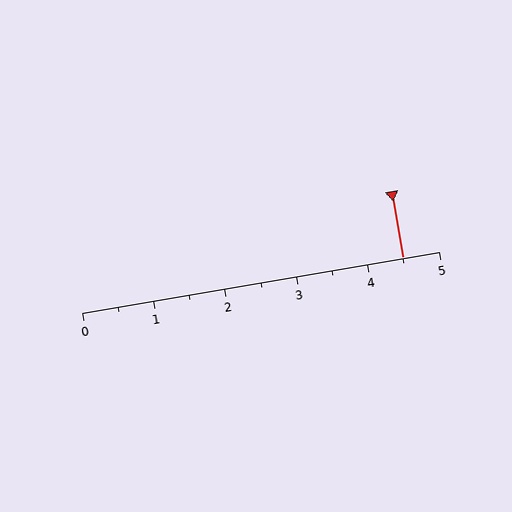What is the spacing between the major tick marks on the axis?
The major ticks are spaced 1 apart.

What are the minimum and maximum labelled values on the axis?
The axis runs from 0 to 5.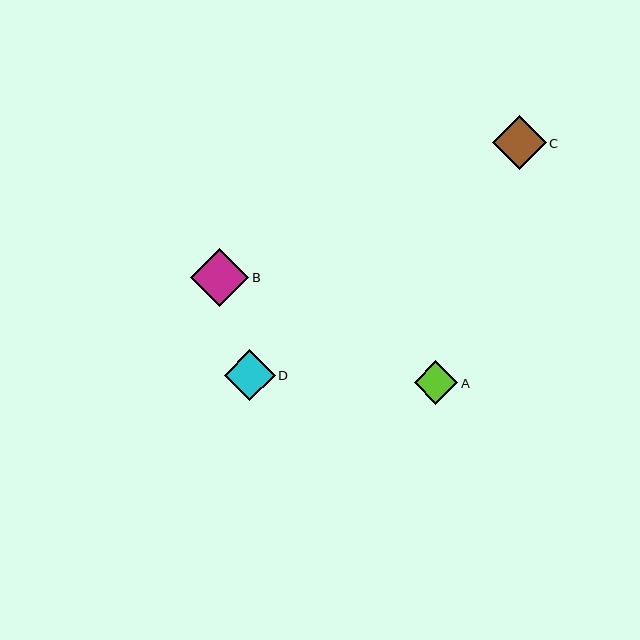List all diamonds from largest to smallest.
From largest to smallest: B, C, D, A.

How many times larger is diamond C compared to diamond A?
Diamond C is approximately 1.2 times the size of diamond A.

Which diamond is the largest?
Diamond B is the largest with a size of approximately 58 pixels.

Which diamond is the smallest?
Diamond A is the smallest with a size of approximately 44 pixels.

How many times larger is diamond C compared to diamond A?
Diamond C is approximately 1.2 times the size of diamond A.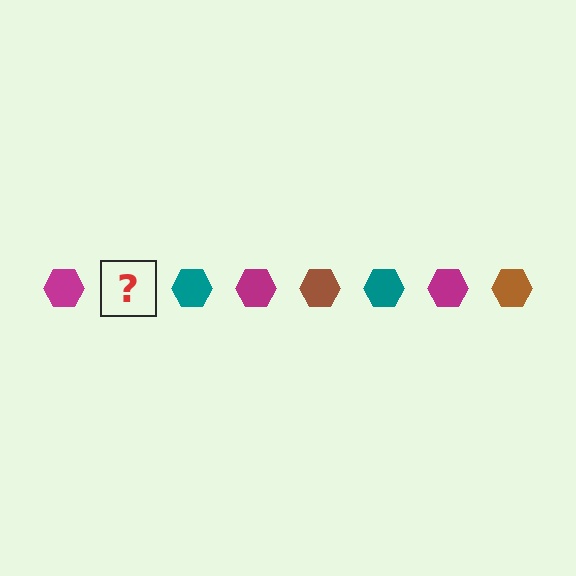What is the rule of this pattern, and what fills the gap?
The rule is that the pattern cycles through magenta, brown, teal hexagons. The gap should be filled with a brown hexagon.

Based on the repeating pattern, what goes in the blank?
The blank should be a brown hexagon.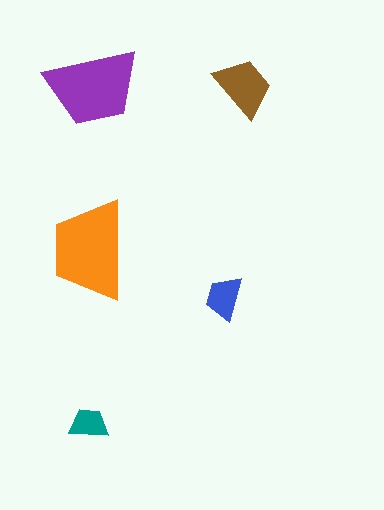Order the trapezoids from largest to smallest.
the orange one, the purple one, the brown one, the blue one, the teal one.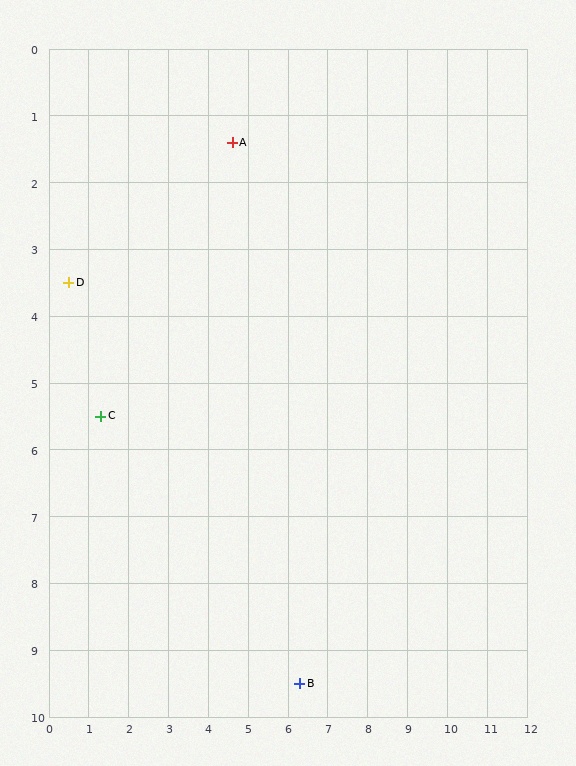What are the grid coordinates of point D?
Point D is at approximately (0.5, 3.5).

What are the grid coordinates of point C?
Point C is at approximately (1.3, 5.5).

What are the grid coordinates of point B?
Point B is at approximately (6.3, 9.5).